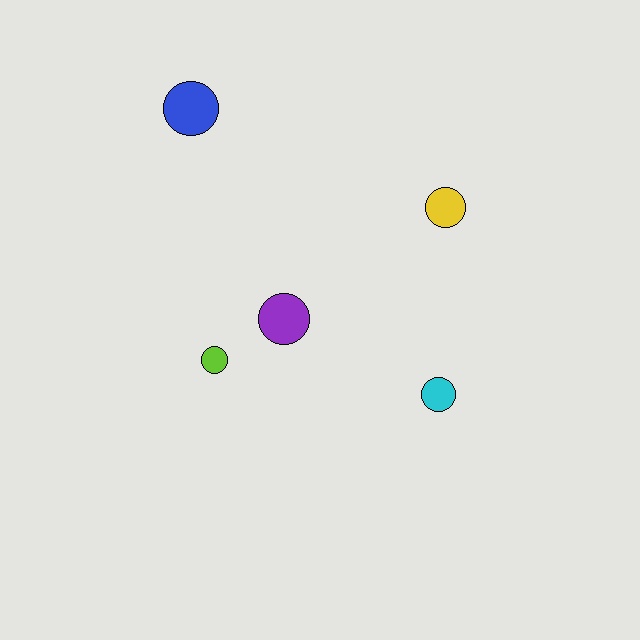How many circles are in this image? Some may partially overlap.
There are 5 circles.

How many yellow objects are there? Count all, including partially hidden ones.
There is 1 yellow object.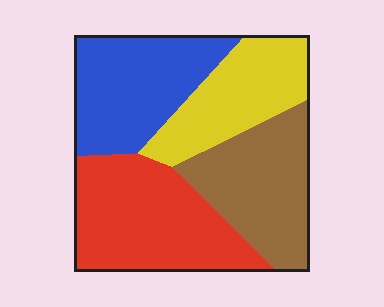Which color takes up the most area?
Red, at roughly 30%.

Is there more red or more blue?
Red.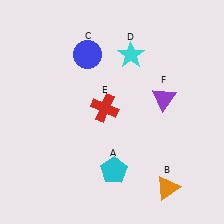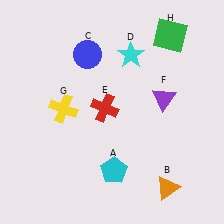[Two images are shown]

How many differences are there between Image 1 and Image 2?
There are 2 differences between the two images.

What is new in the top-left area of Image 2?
A yellow cross (G) was added in the top-left area of Image 2.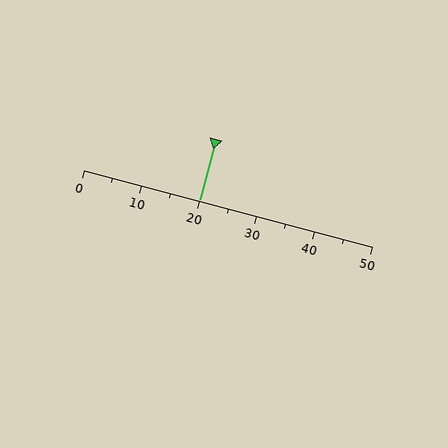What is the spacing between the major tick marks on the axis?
The major ticks are spaced 10 apart.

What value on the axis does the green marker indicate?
The marker indicates approximately 20.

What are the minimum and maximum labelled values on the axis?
The axis runs from 0 to 50.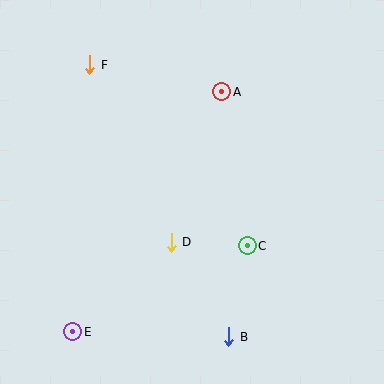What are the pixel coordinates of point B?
Point B is at (229, 337).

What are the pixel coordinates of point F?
Point F is at (90, 65).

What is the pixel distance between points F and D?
The distance between F and D is 195 pixels.